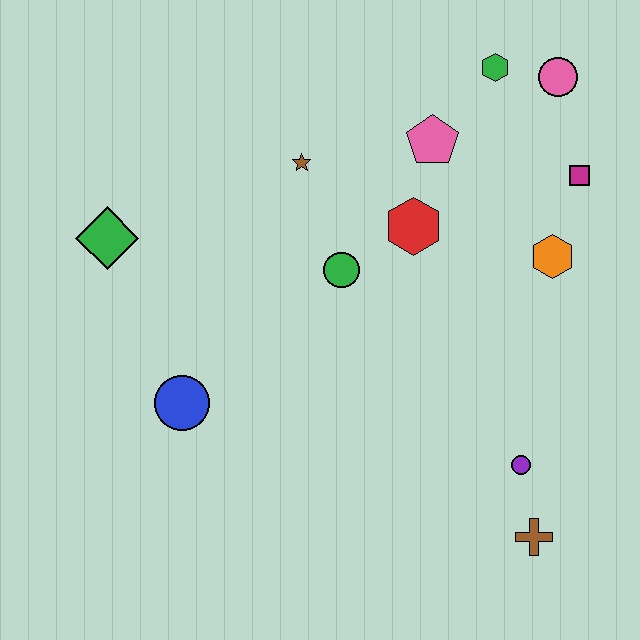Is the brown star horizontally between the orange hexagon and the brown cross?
No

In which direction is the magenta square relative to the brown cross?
The magenta square is above the brown cross.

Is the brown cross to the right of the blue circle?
Yes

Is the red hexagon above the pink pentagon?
No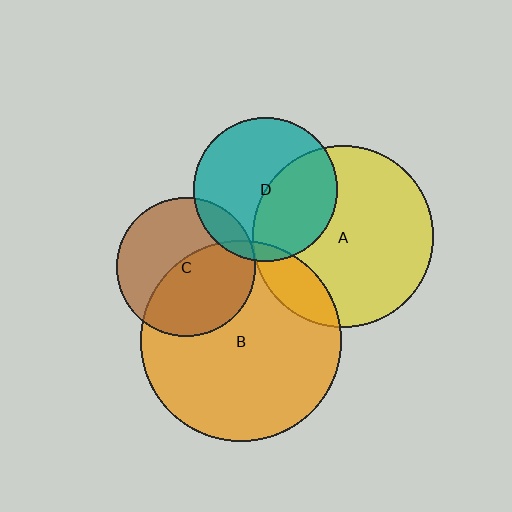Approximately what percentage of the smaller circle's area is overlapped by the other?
Approximately 5%.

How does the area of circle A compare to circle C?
Approximately 1.7 times.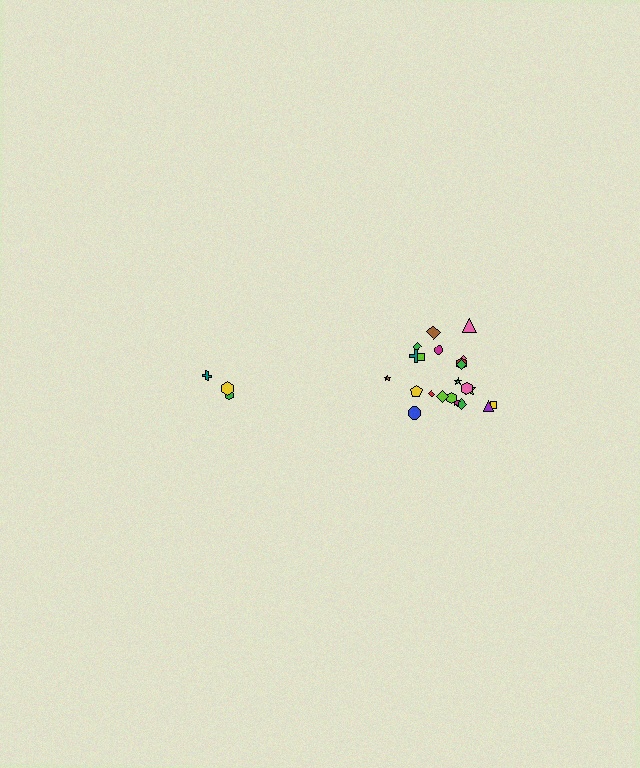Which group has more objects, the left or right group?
The right group.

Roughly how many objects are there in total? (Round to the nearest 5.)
Roughly 25 objects in total.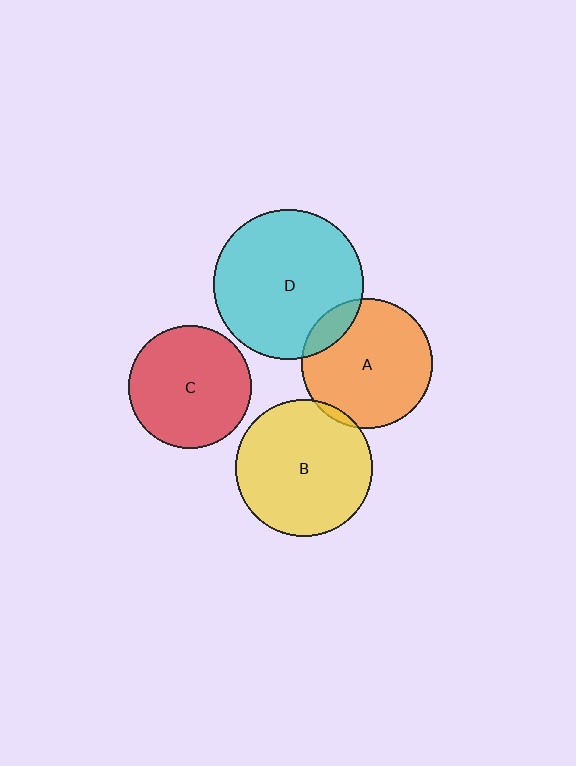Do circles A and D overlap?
Yes.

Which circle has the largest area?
Circle D (cyan).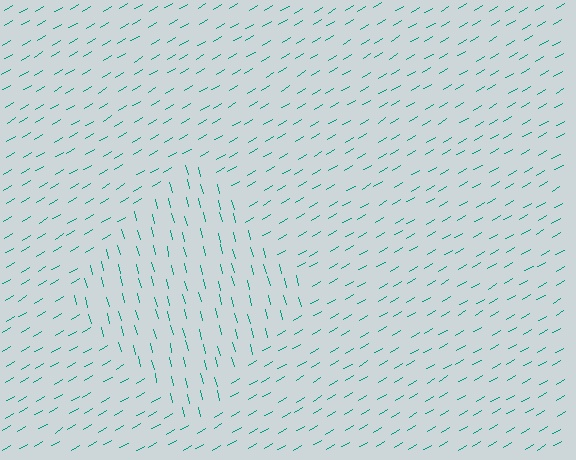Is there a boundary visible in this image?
Yes, there is a texture boundary formed by a change in line orientation.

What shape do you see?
I see a diamond.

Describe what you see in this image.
The image is filled with small teal line segments. A diamond region in the image has lines oriented differently from the surrounding lines, creating a visible texture boundary.